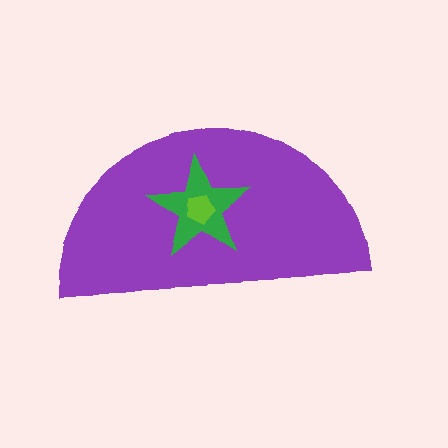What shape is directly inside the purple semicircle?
The green star.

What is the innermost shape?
The lime pentagon.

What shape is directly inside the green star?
The lime pentagon.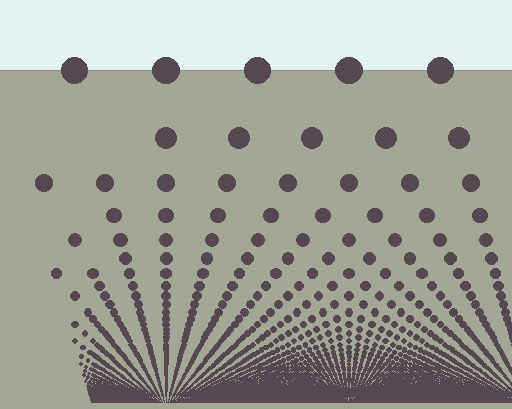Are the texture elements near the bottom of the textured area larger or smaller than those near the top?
Smaller. The gradient is inverted — elements near the bottom are smaller and denser.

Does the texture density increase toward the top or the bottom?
Density increases toward the bottom.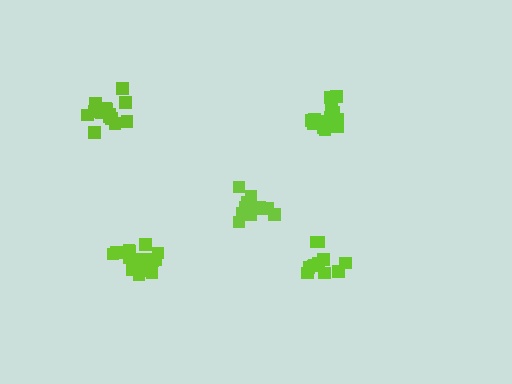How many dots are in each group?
Group 1: 15 dots, Group 2: 12 dots, Group 3: 12 dots, Group 4: 17 dots, Group 5: 14 dots (70 total).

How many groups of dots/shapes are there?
There are 5 groups.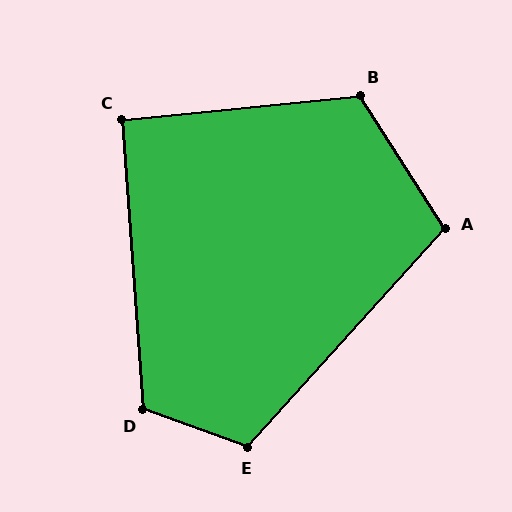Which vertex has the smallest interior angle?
C, at approximately 92 degrees.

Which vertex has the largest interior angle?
B, at approximately 117 degrees.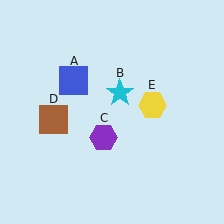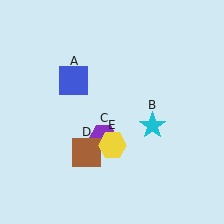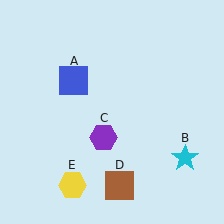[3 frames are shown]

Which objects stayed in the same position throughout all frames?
Blue square (object A) and purple hexagon (object C) remained stationary.